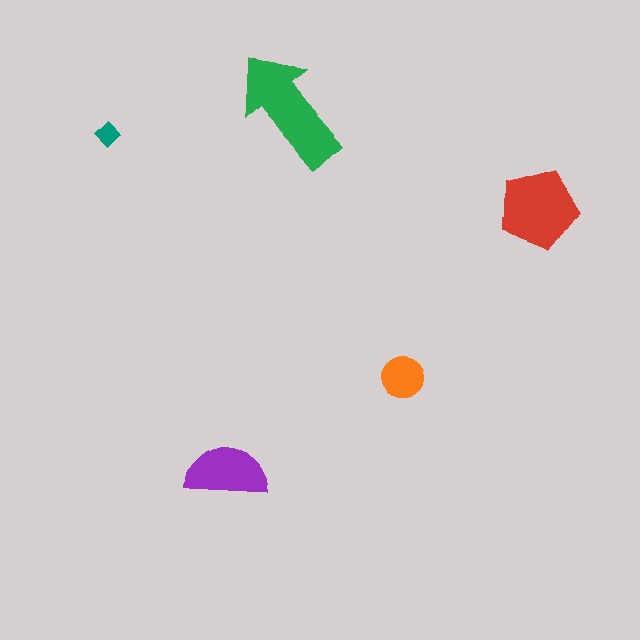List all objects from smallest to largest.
The teal diamond, the orange circle, the purple semicircle, the red pentagon, the green arrow.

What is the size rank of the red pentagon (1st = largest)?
2nd.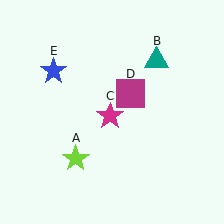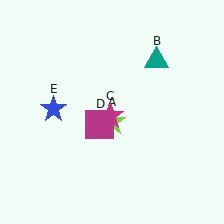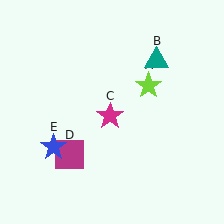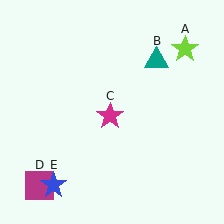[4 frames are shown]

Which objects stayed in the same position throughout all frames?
Teal triangle (object B) and magenta star (object C) remained stationary.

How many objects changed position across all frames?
3 objects changed position: lime star (object A), magenta square (object D), blue star (object E).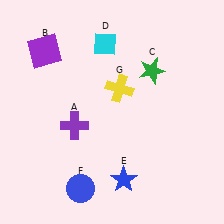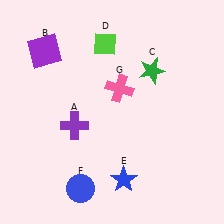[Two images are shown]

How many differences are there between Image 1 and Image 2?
There are 2 differences between the two images.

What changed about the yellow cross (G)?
In Image 1, G is yellow. In Image 2, it changed to pink.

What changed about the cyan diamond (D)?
In Image 1, D is cyan. In Image 2, it changed to lime.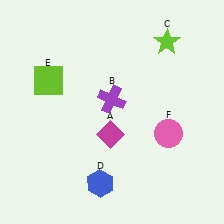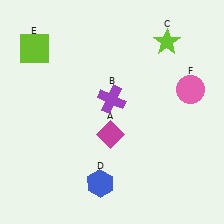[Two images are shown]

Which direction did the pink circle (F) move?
The pink circle (F) moved up.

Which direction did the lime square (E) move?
The lime square (E) moved up.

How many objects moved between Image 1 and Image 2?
2 objects moved between the two images.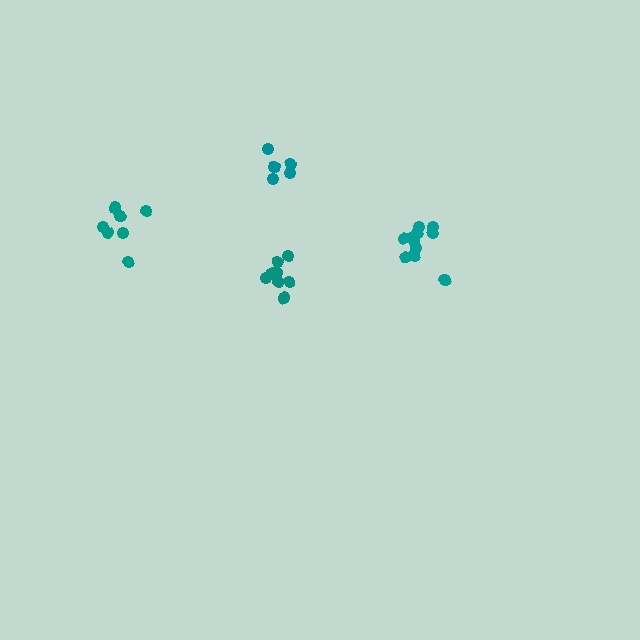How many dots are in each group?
Group 1: 11 dots, Group 2: 5 dots, Group 3: 9 dots, Group 4: 7 dots (32 total).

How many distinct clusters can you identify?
There are 4 distinct clusters.